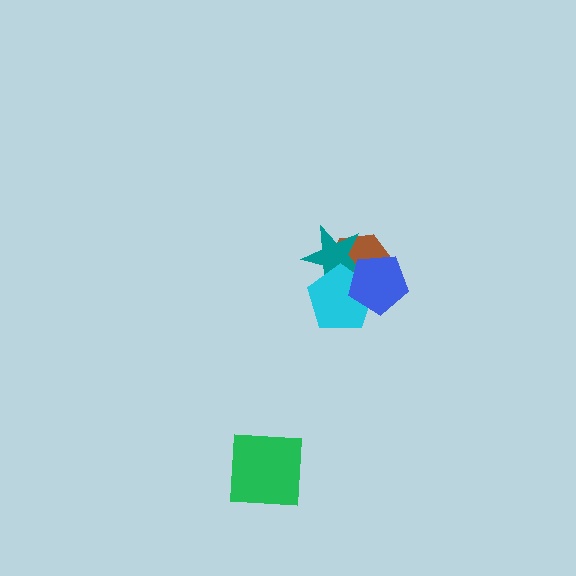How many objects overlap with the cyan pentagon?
3 objects overlap with the cyan pentagon.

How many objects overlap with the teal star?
3 objects overlap with the teal star.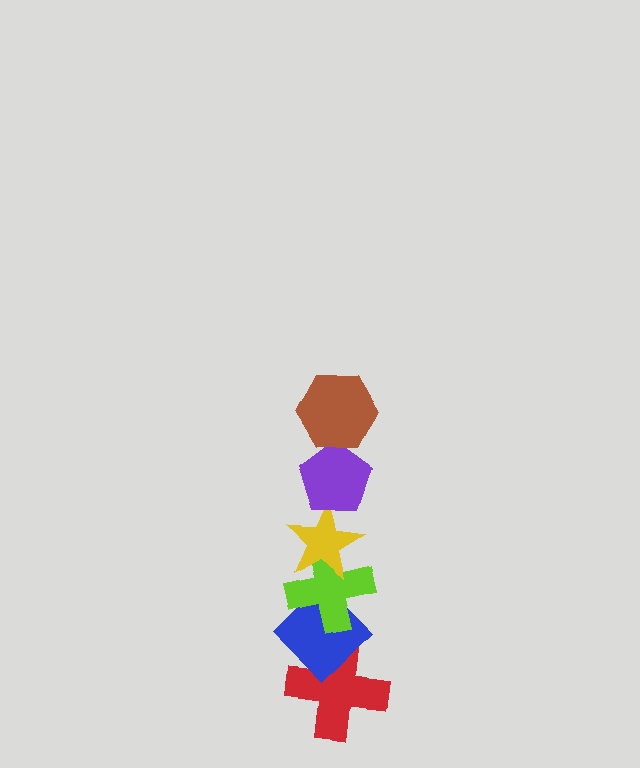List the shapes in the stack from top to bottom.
From top to bottom: the brown hexagon, the purple pentagon, the yellow star, the lime cross, the blue diamond, the red cross.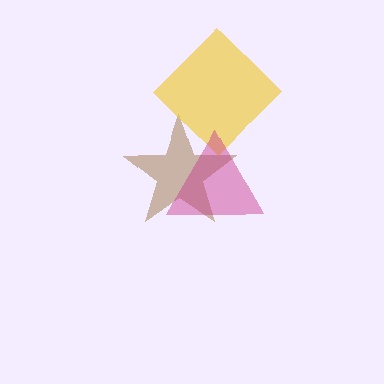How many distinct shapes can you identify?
There are 3 distinct shapes: a brown star, a yellow diamond, a magenta triangle.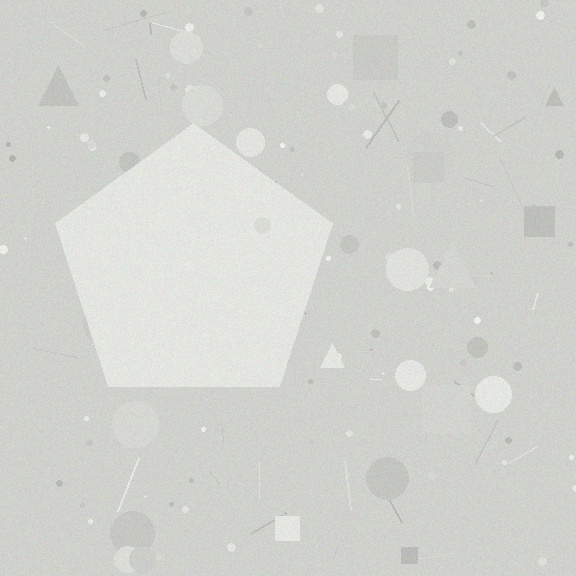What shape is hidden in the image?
A pentagon is hidden in the image.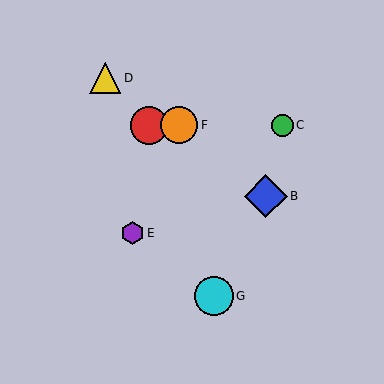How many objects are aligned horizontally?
3 objects (A, C, F) are aligned horizontally.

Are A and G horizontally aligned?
No, A is at y≈125 and G is at y≈296.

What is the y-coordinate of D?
Object D is at y≈78.